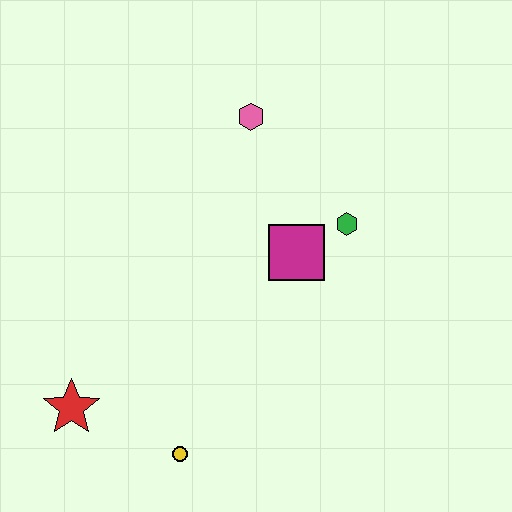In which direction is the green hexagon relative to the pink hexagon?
The green hexagon is below the pink hexagon.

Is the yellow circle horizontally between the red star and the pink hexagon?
Yes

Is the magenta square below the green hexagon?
Yes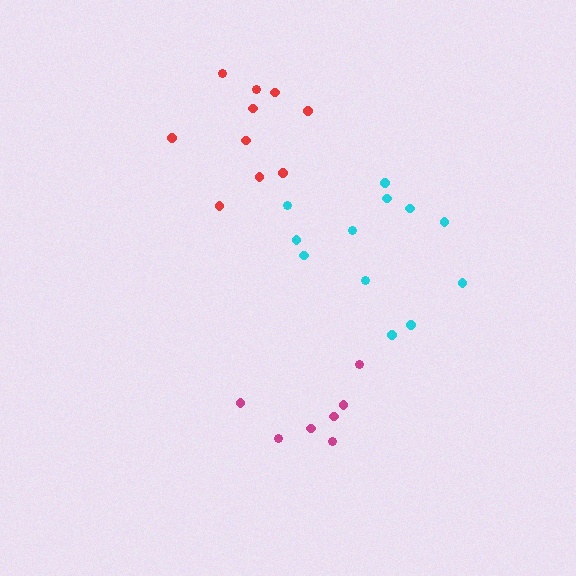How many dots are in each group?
Group 1: 10 dots, Group 2: 12 dots, Group 3: 7 dots (29 total).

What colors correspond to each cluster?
The clusters are colored: red, cyan, magenta.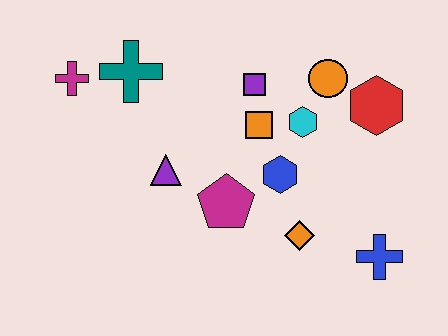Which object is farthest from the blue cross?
The magenta cross is farthest from the blue cross.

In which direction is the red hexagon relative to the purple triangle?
The red hexagon is to the right of the purple triangle.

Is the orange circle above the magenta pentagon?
Yes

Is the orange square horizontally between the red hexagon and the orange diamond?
No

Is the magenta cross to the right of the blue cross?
No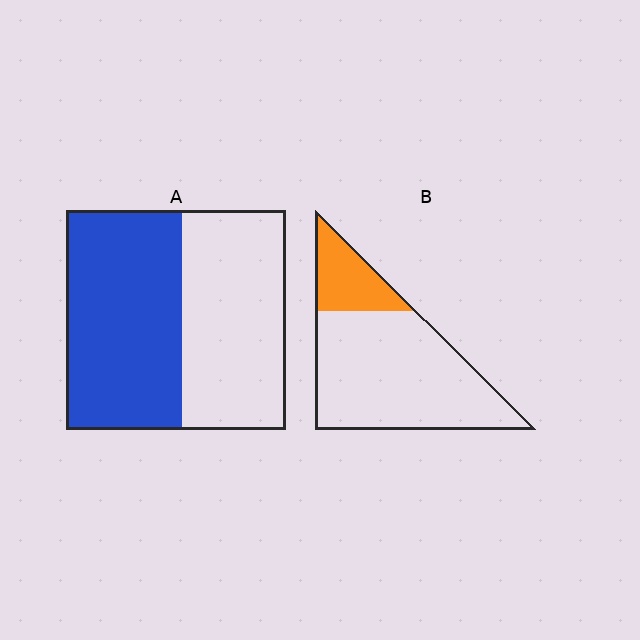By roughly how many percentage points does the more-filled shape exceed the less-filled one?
By roughly 30 percentage points (A over B).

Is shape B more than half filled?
No.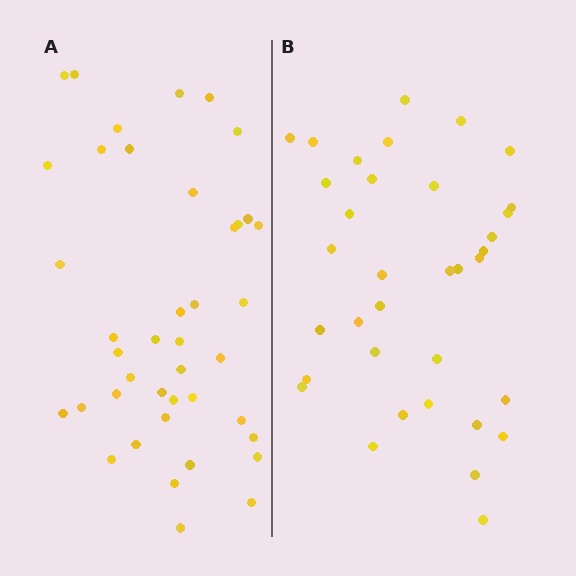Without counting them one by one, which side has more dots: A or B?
Region A (the left region) has more dots.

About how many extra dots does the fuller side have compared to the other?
Region A has about 6 more dots than region B.